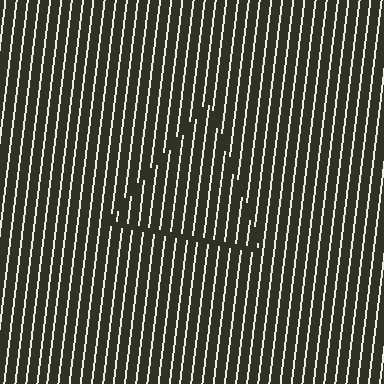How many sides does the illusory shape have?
3 sides — the line-ends trace a triangle.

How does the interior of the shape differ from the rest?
The interior of the shape contains the same grating, shifted by half a period — the contour is defined by the phase discontinuity where line-ends from the inner and outer gratings abut.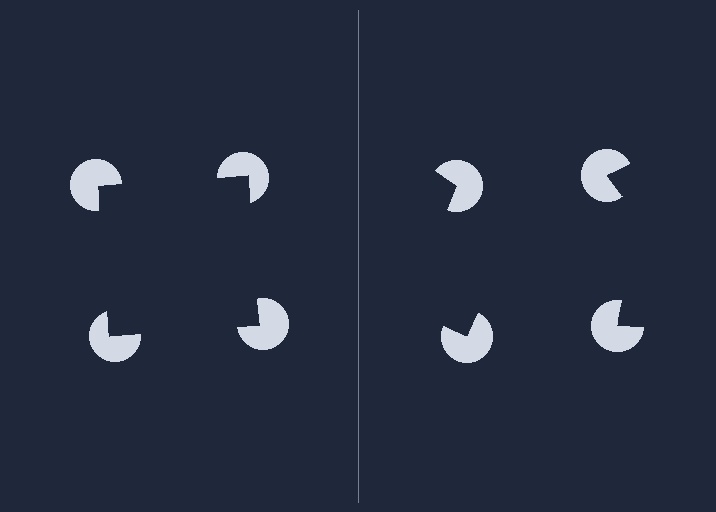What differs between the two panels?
The pac-man discs are positioned identically on both sides; only the wedge orientations differ. On the left they align to a square; on the right they are misaligned.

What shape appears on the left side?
An illusory square.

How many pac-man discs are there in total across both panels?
8 — 4 on each side.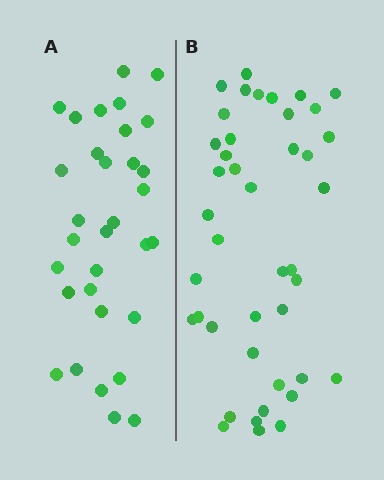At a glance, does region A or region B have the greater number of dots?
Region B (the right region) has more dots.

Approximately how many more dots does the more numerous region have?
Region B has roughly 10 or so more dots than region A.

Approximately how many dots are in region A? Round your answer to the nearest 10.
About 30 dots. (The exact count is 32, which rounds to 30.)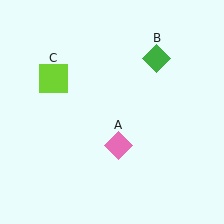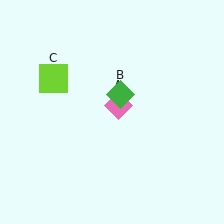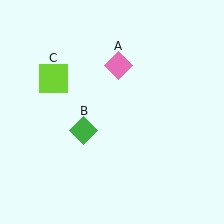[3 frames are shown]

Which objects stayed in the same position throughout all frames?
Lime square (object C) remained stationary.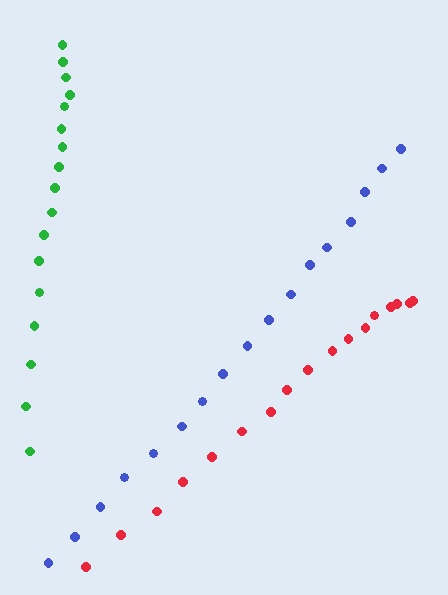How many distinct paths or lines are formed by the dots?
There are 3 distinct paths.